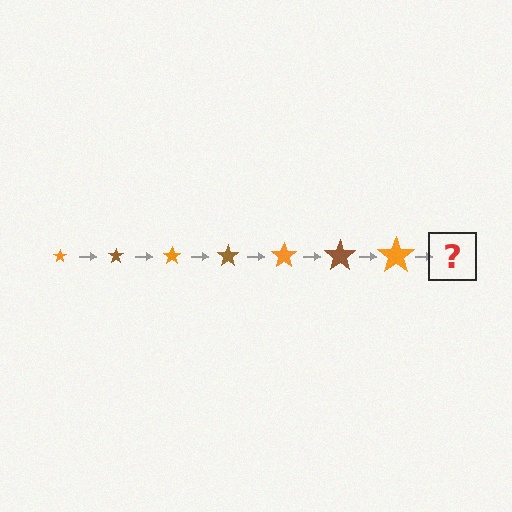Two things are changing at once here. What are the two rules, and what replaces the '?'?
The two rules are that the star grows larger each step and the color cycles through orange and brown. The '?' should be a brown star, larger than the previous one.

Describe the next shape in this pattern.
It should be a brown star, larger than the previous one.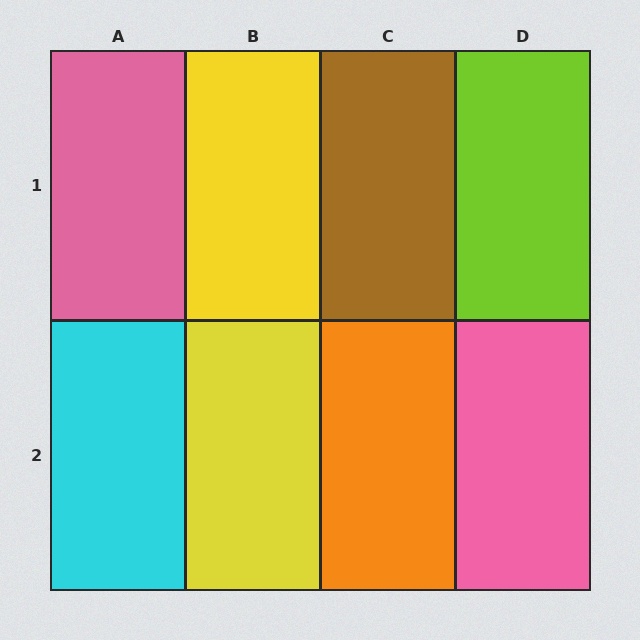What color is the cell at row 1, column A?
Pink.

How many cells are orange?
1 cell is orange.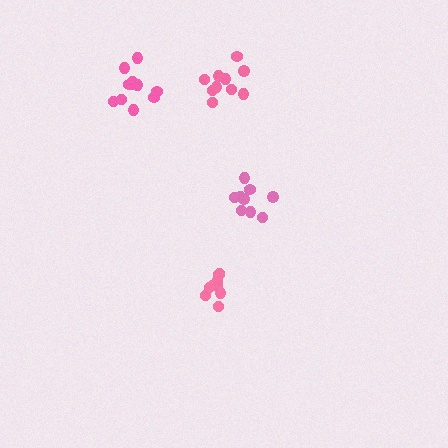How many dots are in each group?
Group 1: 9 dots, Group 2: 10 dots, Group 3: 12 dots, Group 4: 9 dots (40 total).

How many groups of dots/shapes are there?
There are 4 groups.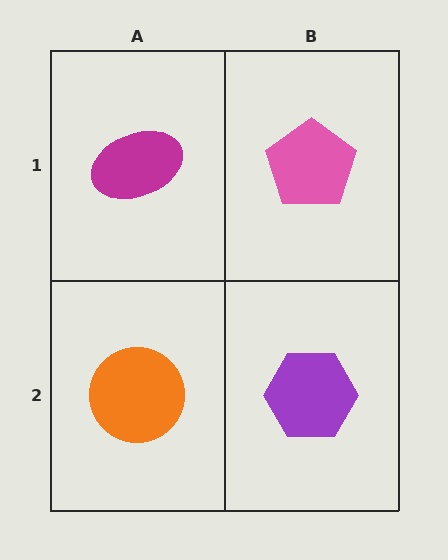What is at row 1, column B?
A pink pentagon.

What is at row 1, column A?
A magenta ellipse.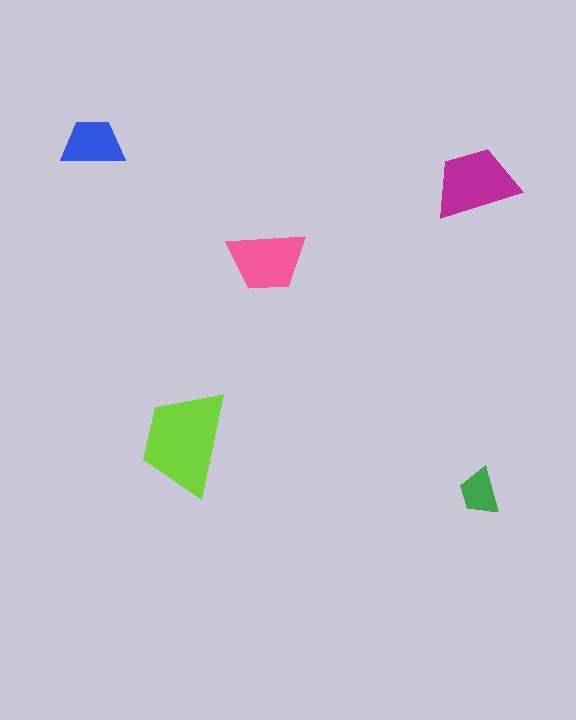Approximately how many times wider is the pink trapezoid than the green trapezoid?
About 1.5 times wider.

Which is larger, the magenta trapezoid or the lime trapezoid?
The lime one.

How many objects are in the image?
There are 5 objects in the image.